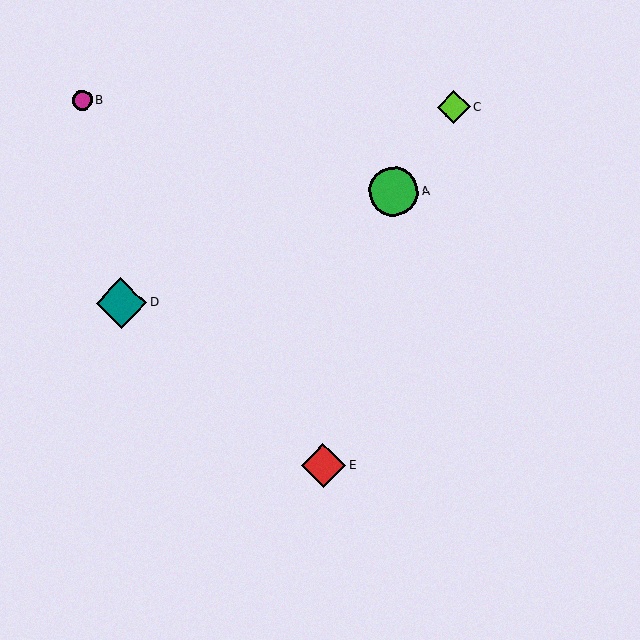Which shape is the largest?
The teal diamond (labeled D) is the largest.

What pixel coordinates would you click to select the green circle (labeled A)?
Click at (394, 191) to select the green circle A.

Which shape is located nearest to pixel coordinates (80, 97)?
The magenta circle (labeled B) at (82, 100) is nearest to that location.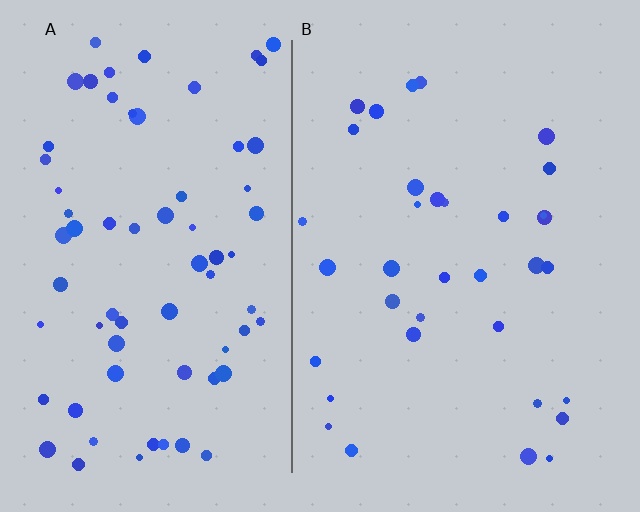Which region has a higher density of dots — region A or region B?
A (the left).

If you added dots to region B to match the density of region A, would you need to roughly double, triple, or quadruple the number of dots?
Approximately double.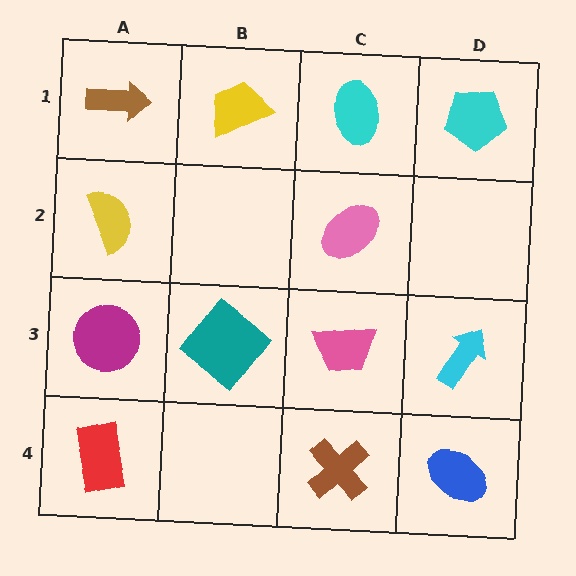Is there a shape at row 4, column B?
No, that cell is empty.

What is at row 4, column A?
A red rectangle.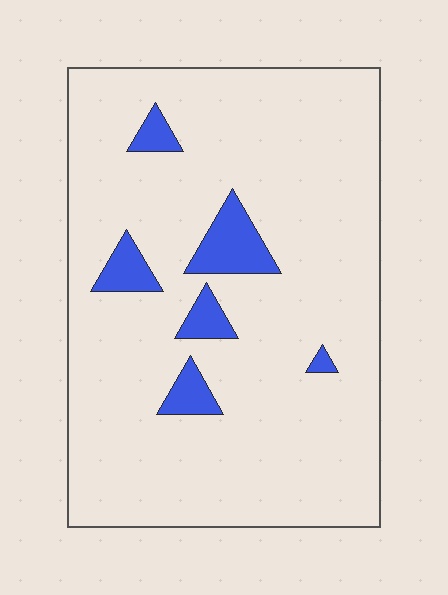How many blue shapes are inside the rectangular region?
6.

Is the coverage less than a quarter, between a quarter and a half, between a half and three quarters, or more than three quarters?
Less than a quarter.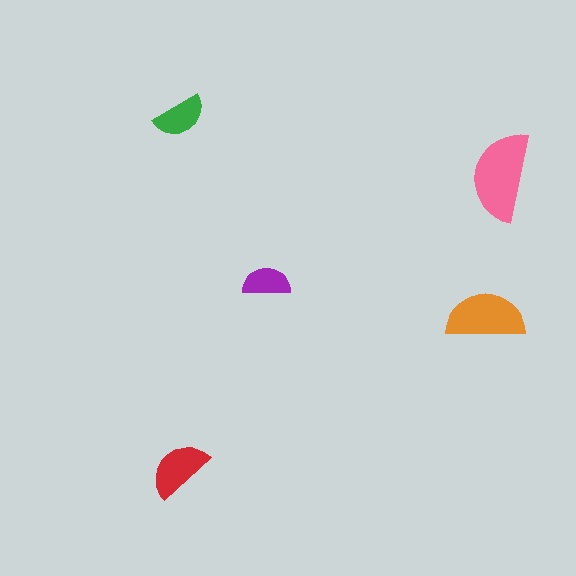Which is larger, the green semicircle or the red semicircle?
The red one.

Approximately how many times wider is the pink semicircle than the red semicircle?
About 1.5 times wider.